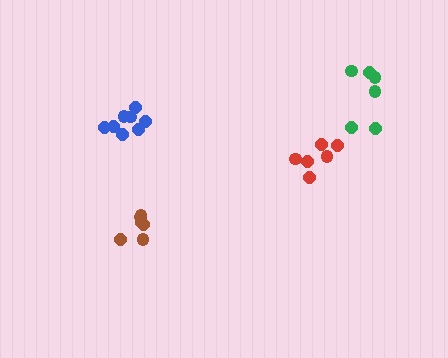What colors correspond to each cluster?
The clusters are colored: red, blue, brown, green.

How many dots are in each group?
Group 1: 6 dots, Group 2: 8 dots, Group 3: 6 dots, Group 4: 6 dots (26 total).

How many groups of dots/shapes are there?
There are 4 groups.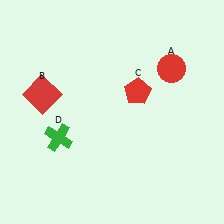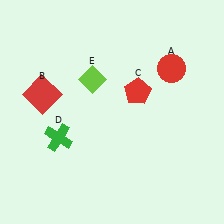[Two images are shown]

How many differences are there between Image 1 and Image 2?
There is 1 difference between the two images.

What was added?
A lime diamond (E) was added in Image 2.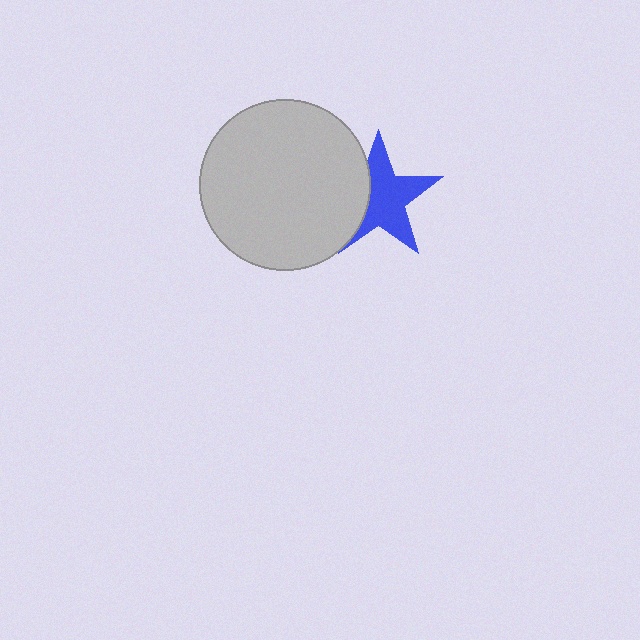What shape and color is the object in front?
The object in front is a light gray circle.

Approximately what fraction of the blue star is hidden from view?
Roughly 32% of the blue star is hidden behind the light gray circle.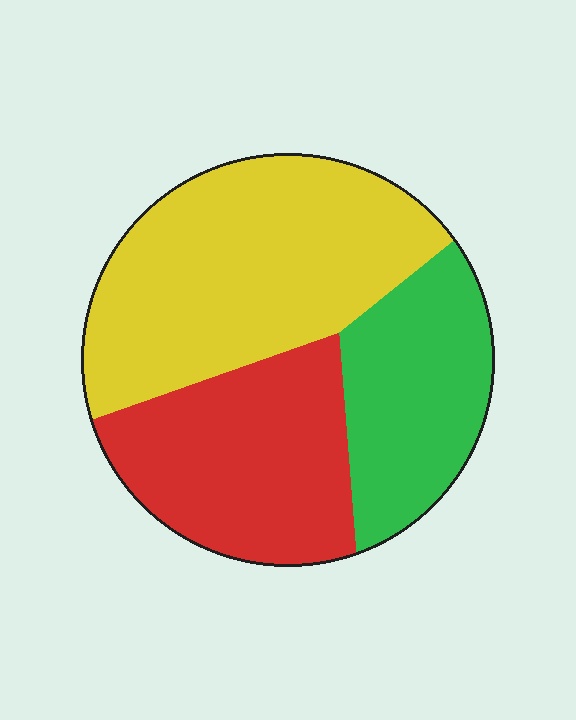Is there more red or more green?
Red.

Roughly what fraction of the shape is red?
Red takes up about one third (1/3) of the shape.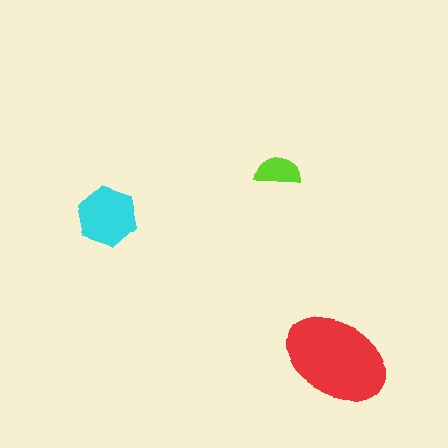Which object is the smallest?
The lime semicircle.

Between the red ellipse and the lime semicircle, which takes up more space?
The red ellipse.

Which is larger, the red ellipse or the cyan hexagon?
The red ellipse.